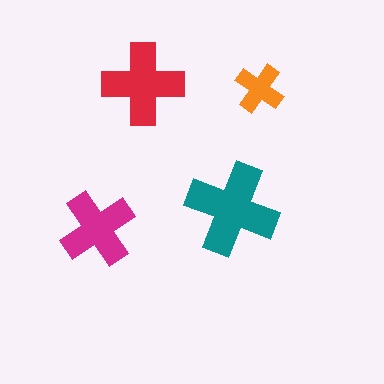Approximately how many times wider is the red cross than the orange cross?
About 1.5 times wider.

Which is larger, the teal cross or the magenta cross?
The teal one.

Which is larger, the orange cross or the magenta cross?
The magenta one.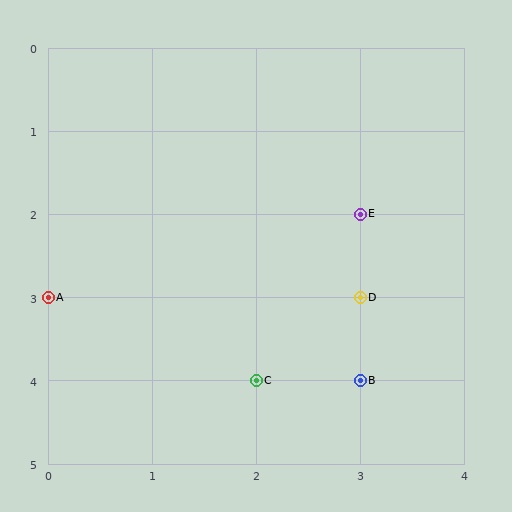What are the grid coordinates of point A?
Point A is at grid coordinates (0, 3).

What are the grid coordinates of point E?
Point E is at grid coordinates (3, 2).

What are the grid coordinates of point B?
Point B is at grid coordinates (3, 4).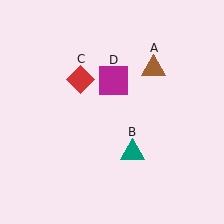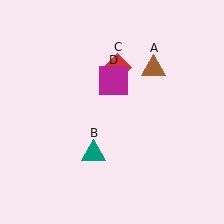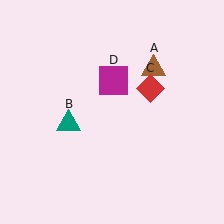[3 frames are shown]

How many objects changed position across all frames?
2 objects changed position: teal triangle (object B), red diamond (object C).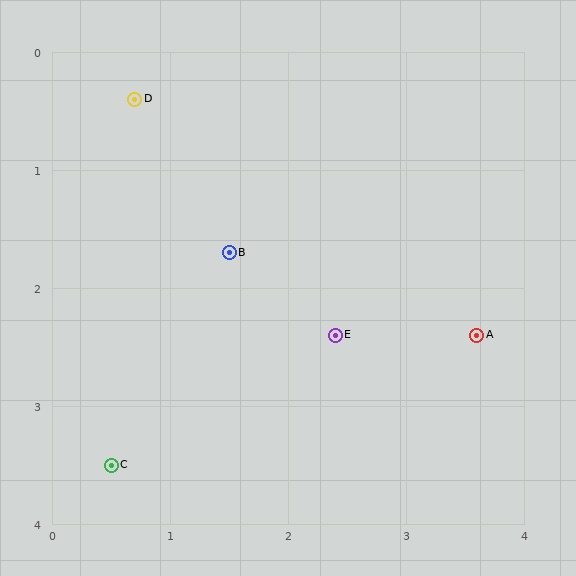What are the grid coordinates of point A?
Point A is at approximately (3.6, 2.4).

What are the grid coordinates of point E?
Point E is at approximately (2.4, 2.4).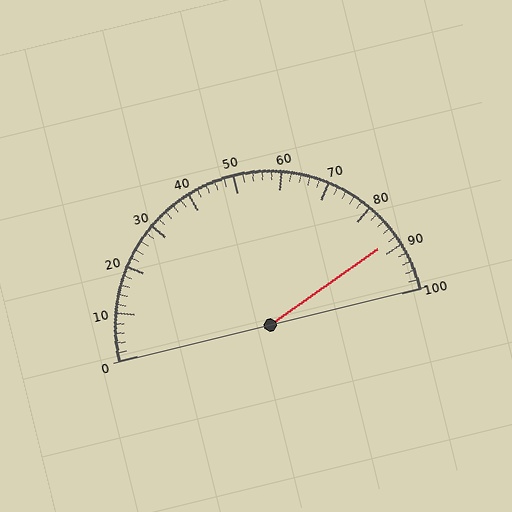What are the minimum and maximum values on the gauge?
The gauge ranges from 0 to 100.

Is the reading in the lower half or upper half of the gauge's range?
The reading is in the upper half of the range (0 to 100).